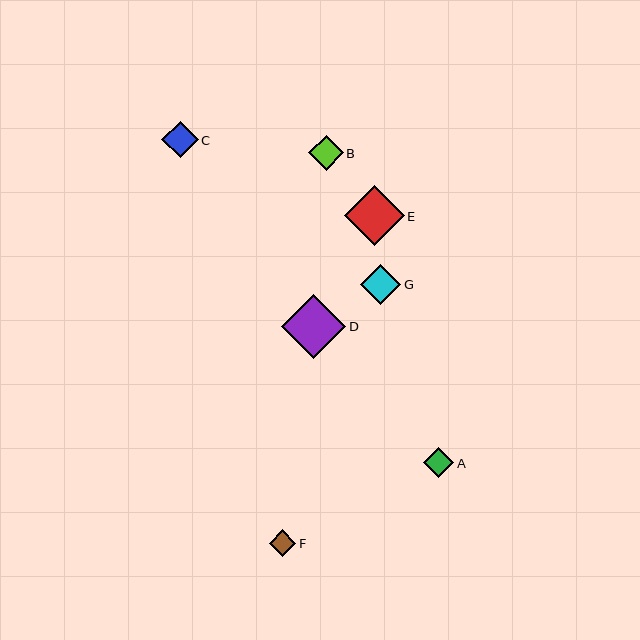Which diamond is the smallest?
Diamond F is the smallest with a size of approximately 27 pixels.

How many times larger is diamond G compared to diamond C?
Diamond G is approximately 1.1 times the size of diamond C.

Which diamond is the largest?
Diamond D is the largest with a size of approximately 64 pixels.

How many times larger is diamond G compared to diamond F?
Diamond G is approximately 1.5 times the size of diamond F.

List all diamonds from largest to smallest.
From largest to smallest: D, E, G, C, B, A, F.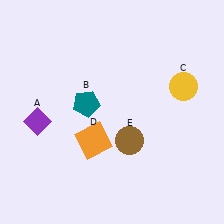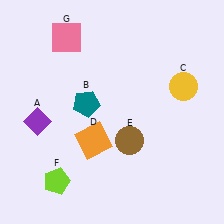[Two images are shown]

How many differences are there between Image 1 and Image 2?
There are 2 differences between the two images.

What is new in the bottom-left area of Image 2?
A lime pentagon (F) was added in the bottom-left area of Image 2.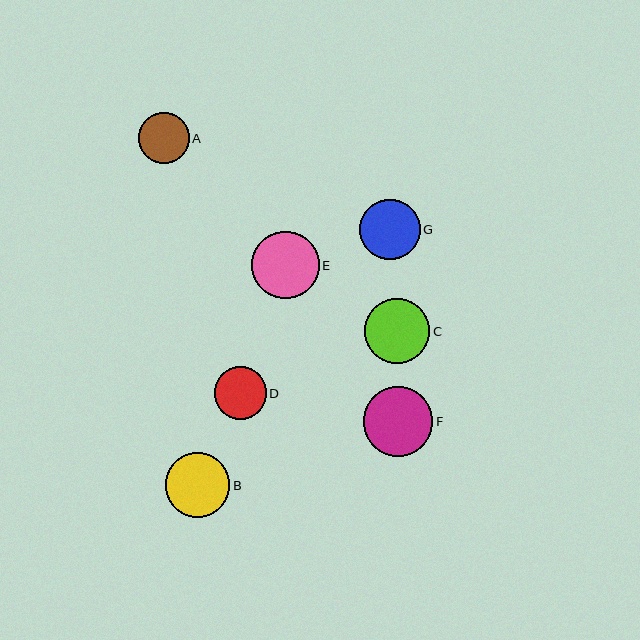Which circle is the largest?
Circle F is the largest with a size of approximately 70 pixels.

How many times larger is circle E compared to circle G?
Circle E is approximately 1.1 times the size of circle G.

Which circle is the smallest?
Circle A is the smallest with a size of approximately 51 pixels.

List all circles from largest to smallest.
From largest to smallest: F, E, C, B, G, D, A.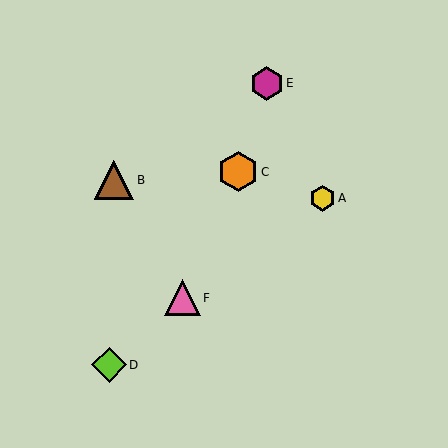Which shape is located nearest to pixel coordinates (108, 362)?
The lime diamond (labeled D) at (109, 365) is nearest to that location.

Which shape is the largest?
The orange hexagon (labeled C) is the largest.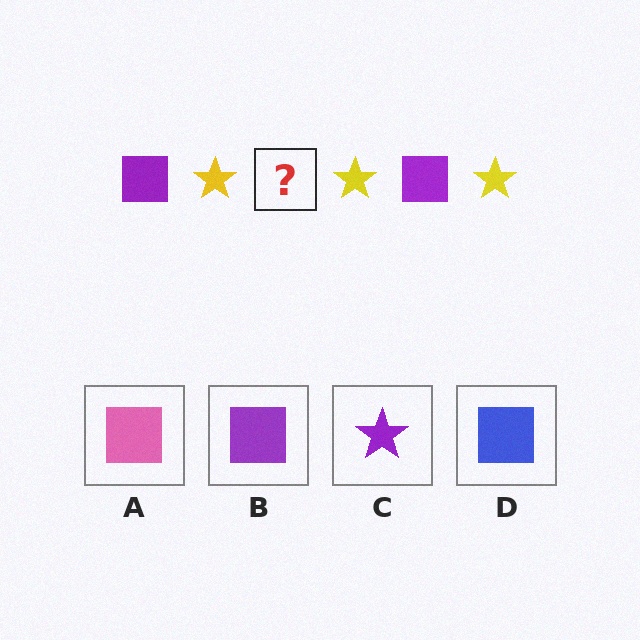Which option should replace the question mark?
Option B.